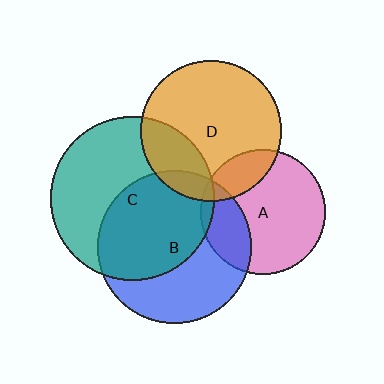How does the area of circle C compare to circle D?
Approximately 1.4 times.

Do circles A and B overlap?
Yes.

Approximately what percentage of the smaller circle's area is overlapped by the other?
Approximately 25%.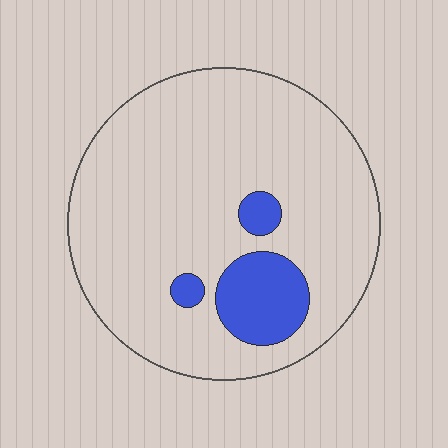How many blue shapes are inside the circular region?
3.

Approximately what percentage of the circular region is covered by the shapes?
Approximately 10%.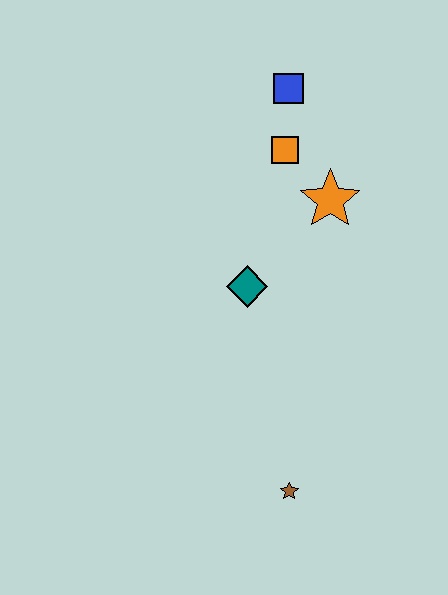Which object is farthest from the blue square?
The brown star is farthest from the blue square.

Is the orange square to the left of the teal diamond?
No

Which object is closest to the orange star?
The orange square is closest to the orange star.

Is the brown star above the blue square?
No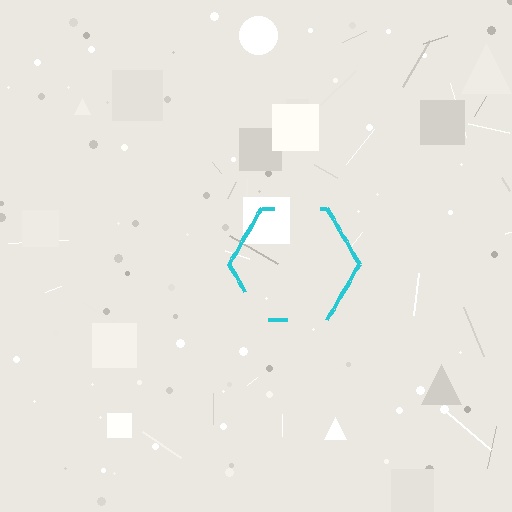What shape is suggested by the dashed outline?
The dashed outline suggests a hexagon.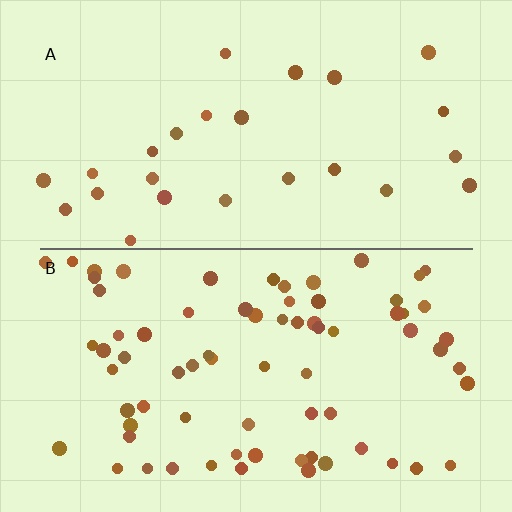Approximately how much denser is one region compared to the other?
Approximately 2.9× — region B over region A.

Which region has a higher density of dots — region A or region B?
B (the bottom).